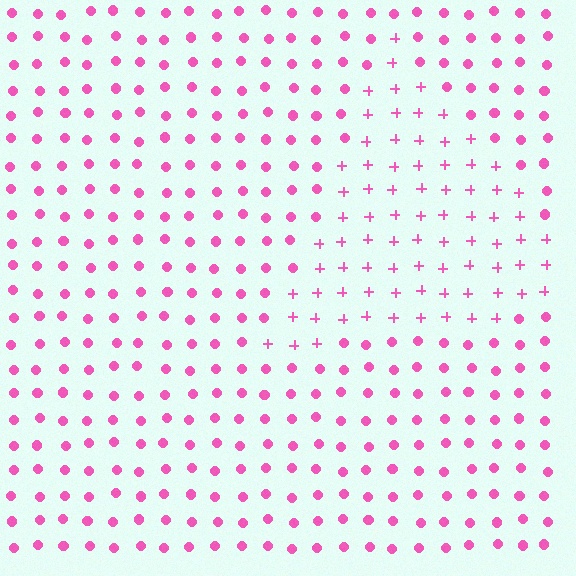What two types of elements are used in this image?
The image uses plus signs inside the triangle region and circles outside it.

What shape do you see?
I see a triangle.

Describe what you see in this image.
The image is filled with small pink elements arranged in a uniform grid. A triangle-shaped region contains plus signs, while the surrounding area contains circles. The boundary is defined purely by the change in element shape.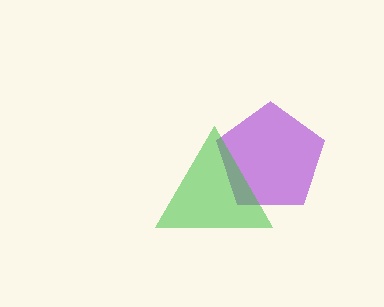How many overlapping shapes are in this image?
There are 2 overlapping shapes in the image.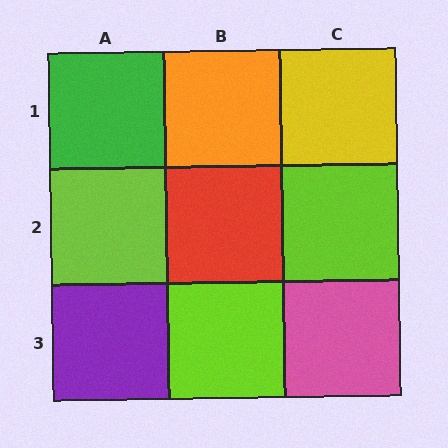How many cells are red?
1 cell is red.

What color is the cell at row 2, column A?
Lime.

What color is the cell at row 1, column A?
Green.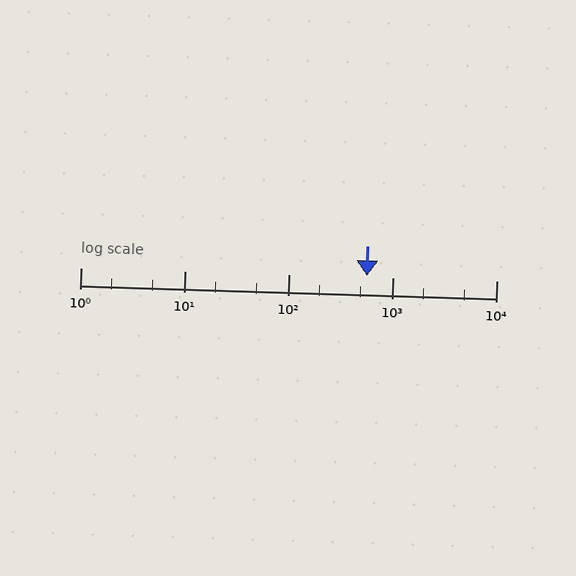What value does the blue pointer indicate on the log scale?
The pointer indicates approximately 570.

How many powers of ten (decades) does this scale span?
The scale spans 4 decades, from 1 to 10000.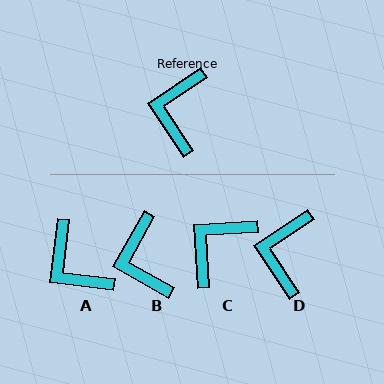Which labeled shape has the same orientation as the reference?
D.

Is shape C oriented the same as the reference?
No, it is off by about 30 degrees.